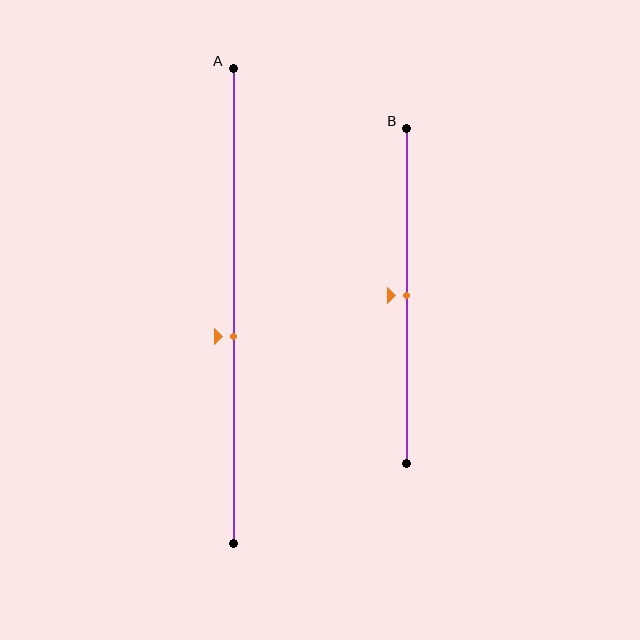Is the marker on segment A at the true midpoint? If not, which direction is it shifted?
No, the marker on segment A is shifted downward by about 6% of the segment length.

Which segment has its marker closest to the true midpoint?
Segment B has its marker closest to the true midpoint.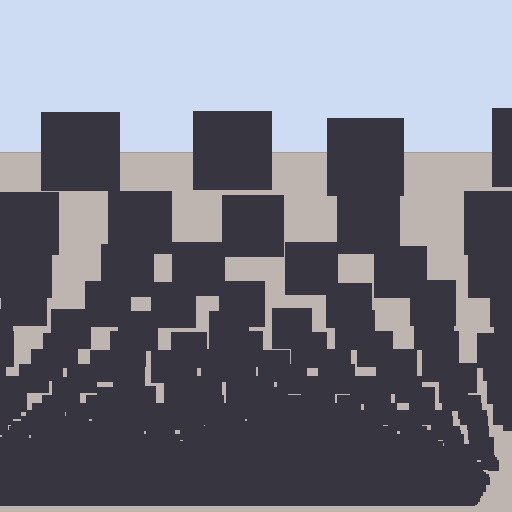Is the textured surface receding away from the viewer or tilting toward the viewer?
The surface appears to tilt toward the viewer. Texture elements get larger and sparser toward the top.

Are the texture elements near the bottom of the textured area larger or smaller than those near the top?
Smaller. The gradient is inverted — elements near the bottom are smaller and denser.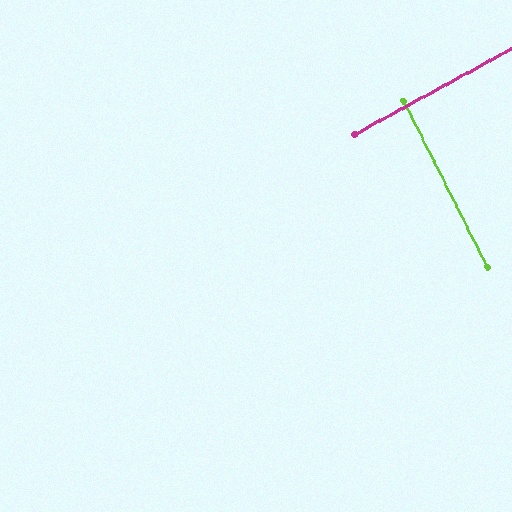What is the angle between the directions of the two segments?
Approximately 88 degrees.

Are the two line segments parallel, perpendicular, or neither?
Perpendicular — they meet at approximately 88°.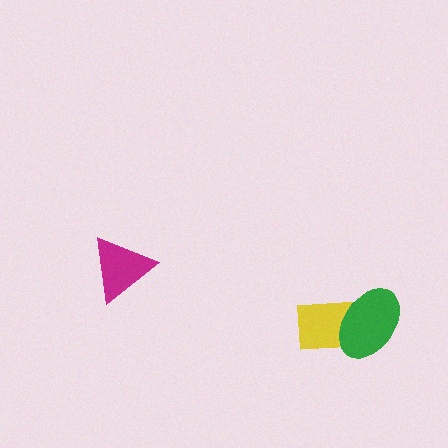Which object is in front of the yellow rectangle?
The green ellipse is in front of the yellow rectangle.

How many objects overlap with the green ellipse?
1 object overlaps with the green ellipse.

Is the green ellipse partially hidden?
No, no other shape covers it.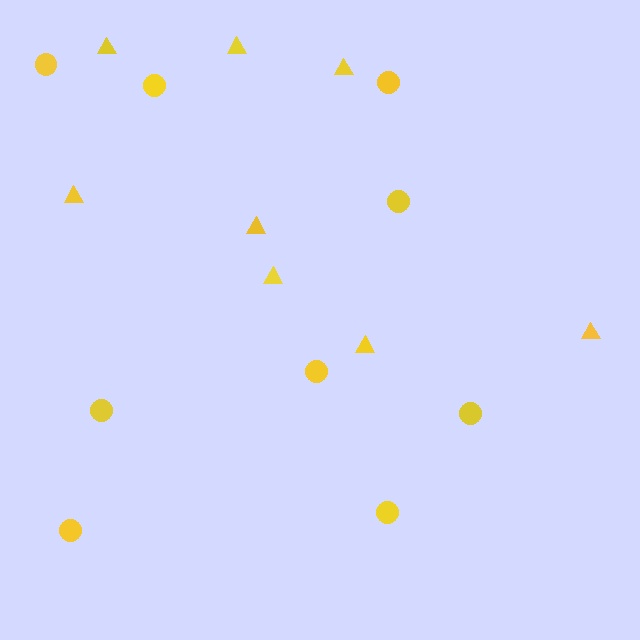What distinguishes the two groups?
There are 2 groups: one group of circles (9) and one group of triangles (8).